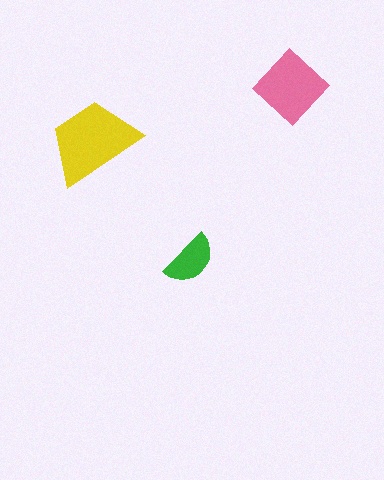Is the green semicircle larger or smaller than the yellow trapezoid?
Smaller.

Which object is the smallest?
The green semicircle.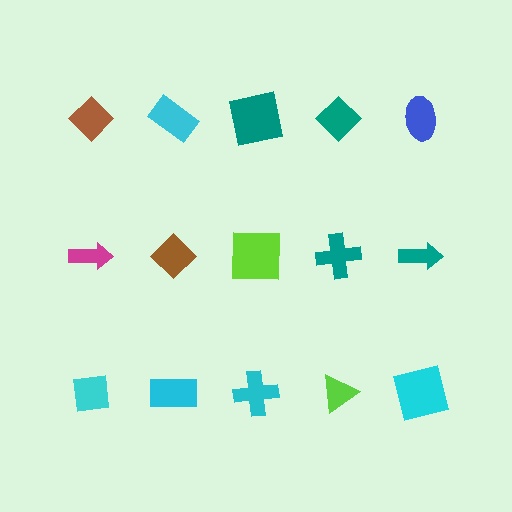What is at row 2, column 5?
A teal arrow.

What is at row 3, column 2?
A cyan rectangle.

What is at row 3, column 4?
A lime triangle.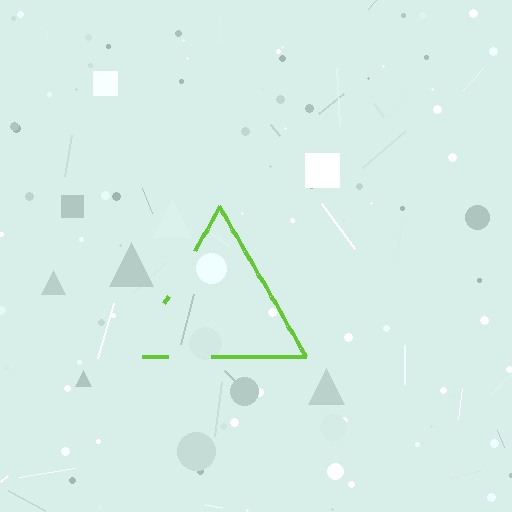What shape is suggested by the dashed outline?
The dashed outline suggests a triangle.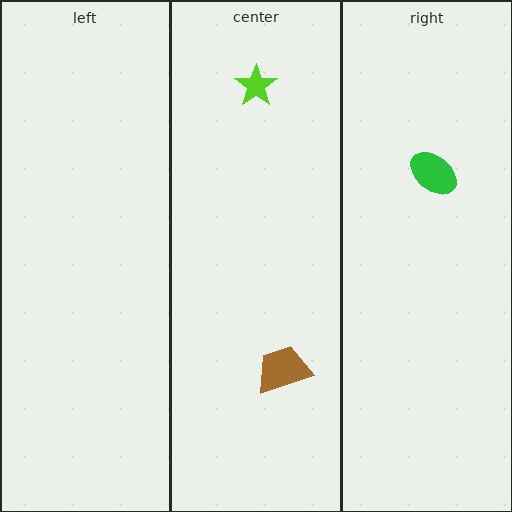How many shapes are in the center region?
2.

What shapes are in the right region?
The green ellipse.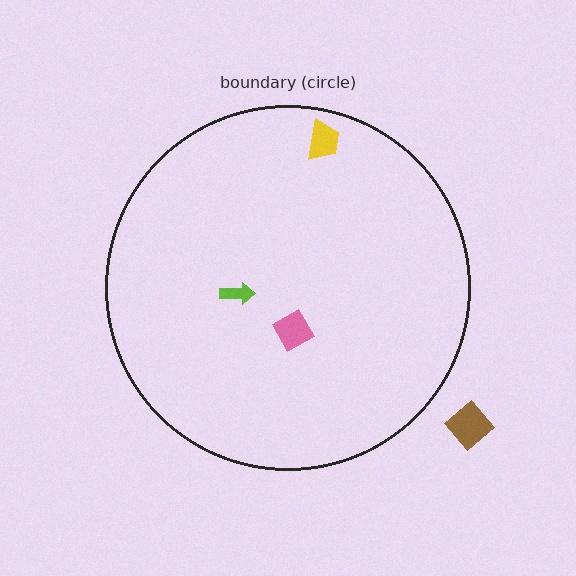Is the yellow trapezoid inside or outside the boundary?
Inside.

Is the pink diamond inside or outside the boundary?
Inside.